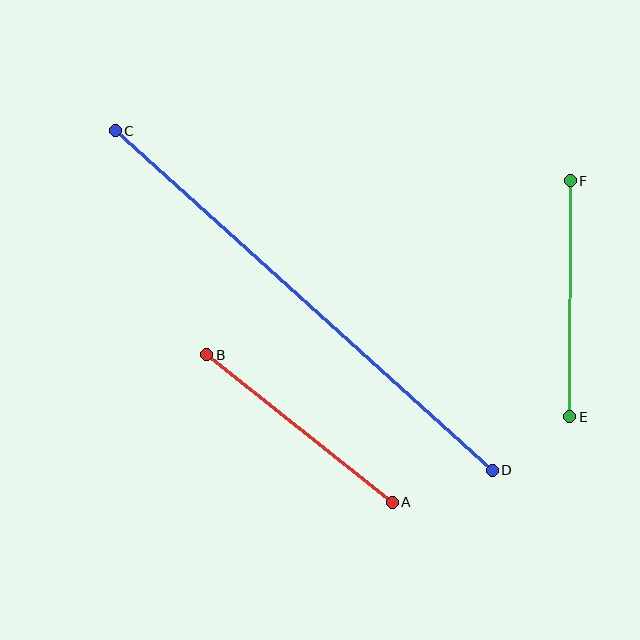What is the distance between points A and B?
The distance is approximately 237 pixels.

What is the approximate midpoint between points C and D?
The midpoint is at approximately (304, 301) pixels.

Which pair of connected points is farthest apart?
Points C and D are farthest apart.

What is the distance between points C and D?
The distance is approximately 508 pixels.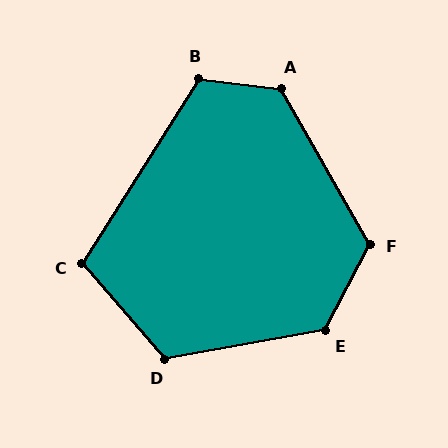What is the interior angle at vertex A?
Approximately 126 degrees (obtuse).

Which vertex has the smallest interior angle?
C, at approximately 107 degrees.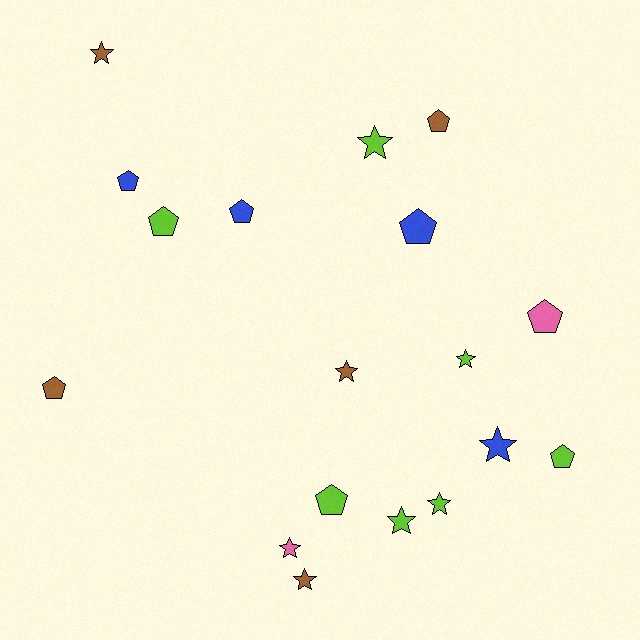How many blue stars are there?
There is 1 blue star.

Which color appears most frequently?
Lime, with 7 objects.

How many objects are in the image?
There are 18 objects.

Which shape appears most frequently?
Star, with 9 objects.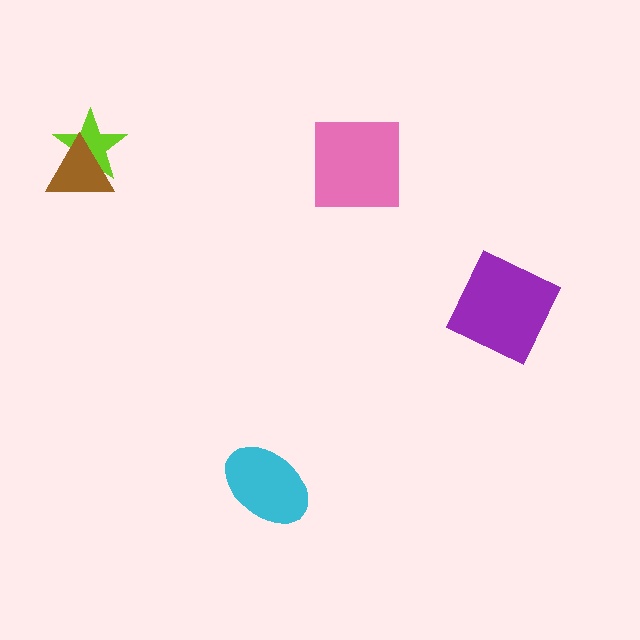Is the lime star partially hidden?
Yes, it is partially covered by another shape.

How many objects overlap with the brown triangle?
1 object overlaps with the brown triangle.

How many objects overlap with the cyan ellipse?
0 objects overlap with the cyan ellipse.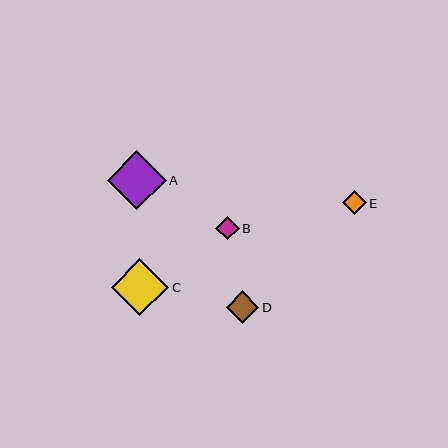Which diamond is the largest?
Diamond A is the largest with a size of approximately 59 pixels.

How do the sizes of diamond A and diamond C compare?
Diamond A and diamond C are approximately the same size.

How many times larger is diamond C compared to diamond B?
Diamond C is approximately 2.5 times the size of diamond B.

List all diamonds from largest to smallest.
From largest to smallest: A, C, D, E, B.